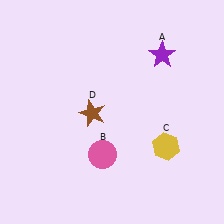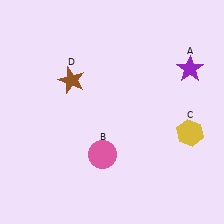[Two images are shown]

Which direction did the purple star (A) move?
The purple star (A) moved right.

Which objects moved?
The objects that moved are: the purple star (A), the yellow hexagon (C), the brown star (D).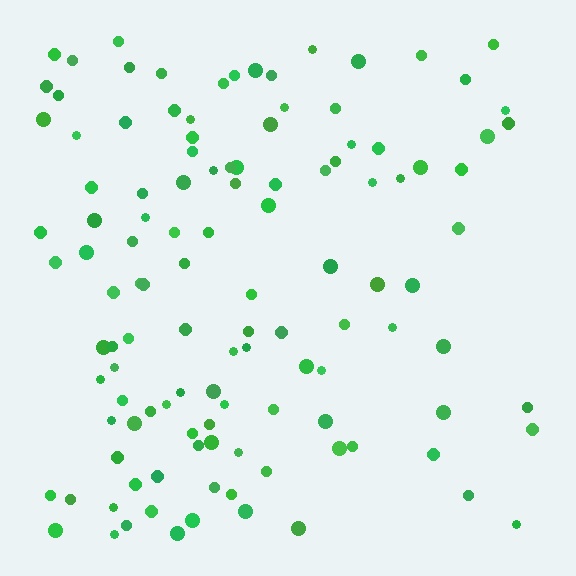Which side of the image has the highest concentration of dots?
The left.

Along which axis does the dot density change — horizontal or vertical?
Horizontal.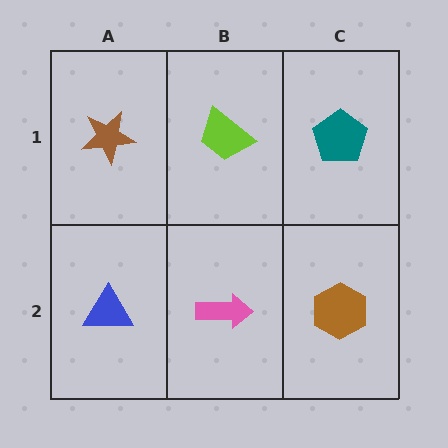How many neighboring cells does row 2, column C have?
2.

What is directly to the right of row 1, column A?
A lime trapezoid.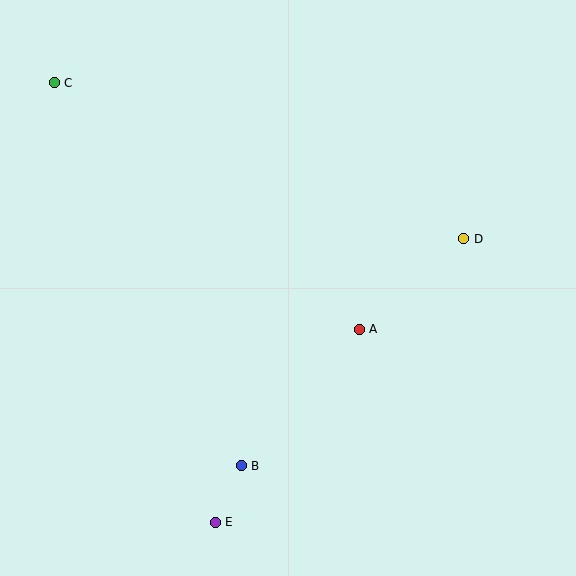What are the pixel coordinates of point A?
Point A is at (359, 329).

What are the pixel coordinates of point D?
Point D is at (464, 239).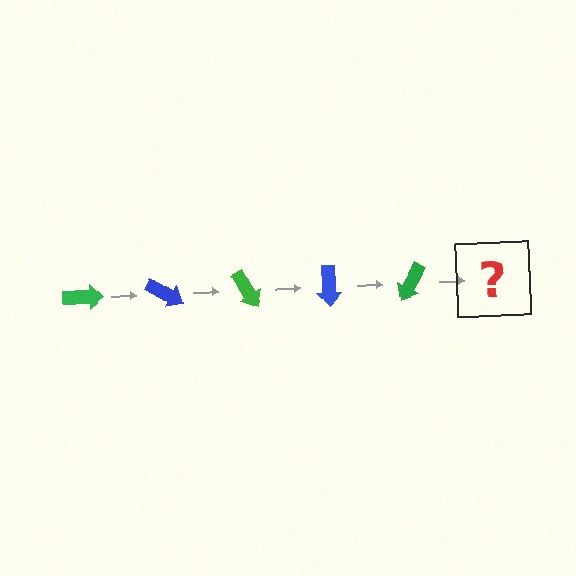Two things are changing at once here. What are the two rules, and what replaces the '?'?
The two rules are that it rotates 30 degrees each step and the color cycles through green and blue. The '?' should be a blue arrow, rotated 150 degrees from the start.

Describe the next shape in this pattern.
It should be a blue arrow, rotated 150 degrees from the start.